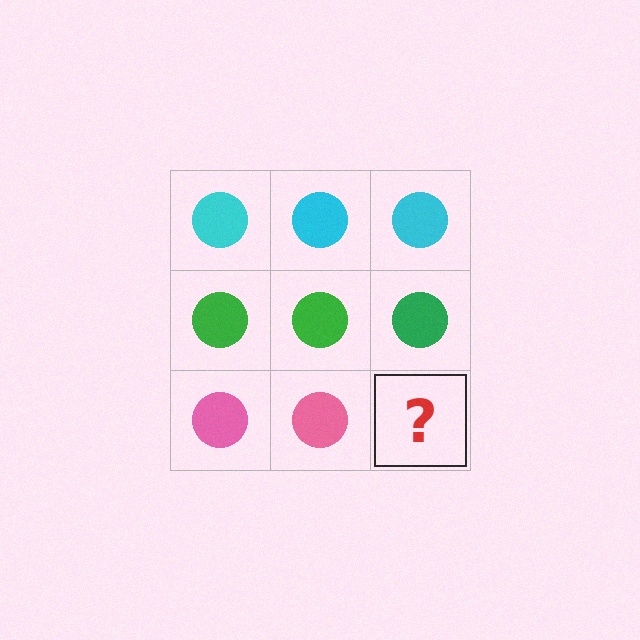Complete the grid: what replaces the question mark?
The question mark should be replaced with a pink circle.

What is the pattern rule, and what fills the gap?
The rule is that each row has a consistent color. The gap should be filled with a pink circle.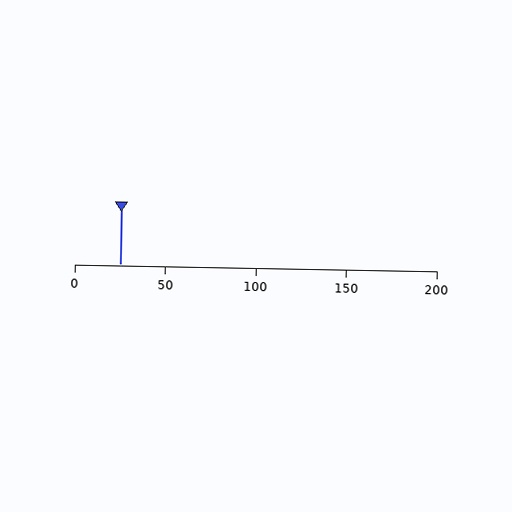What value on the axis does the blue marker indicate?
The marker indicates approximately 25.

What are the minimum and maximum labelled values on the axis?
The axis runs from 0 to 200.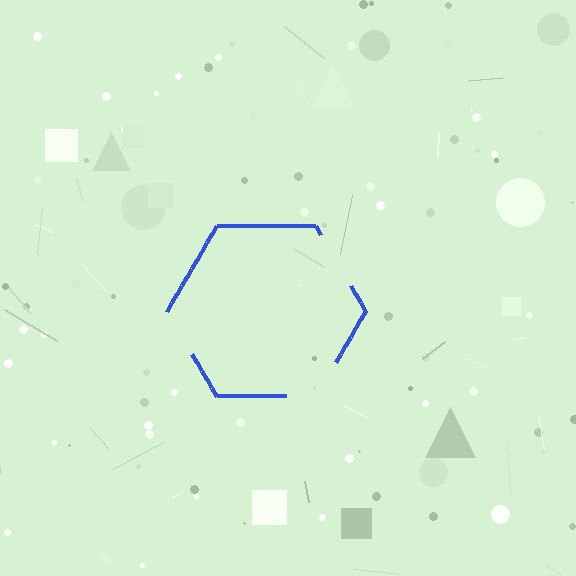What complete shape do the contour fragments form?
The contour fragments form a hexagon.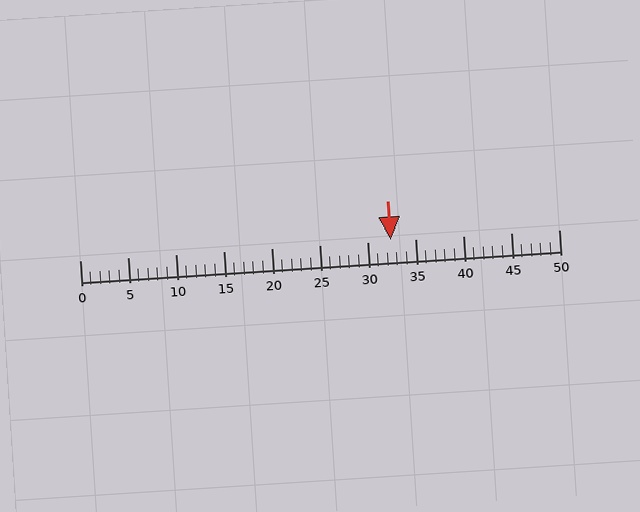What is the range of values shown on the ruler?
The ruler shows values from 0 to 50.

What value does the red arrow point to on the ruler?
The red arrow points to approximately 32.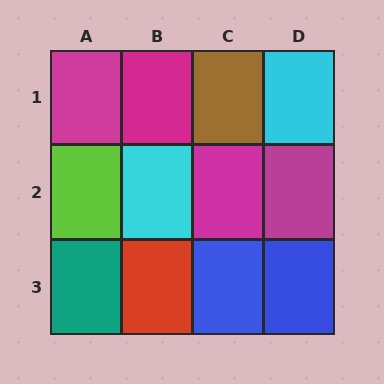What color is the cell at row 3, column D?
Blue.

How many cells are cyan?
2 cells are cyan.